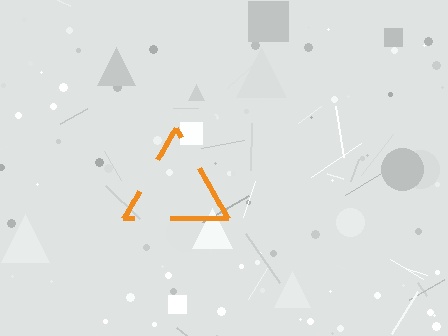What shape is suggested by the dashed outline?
The dashed outline suggests a triangle.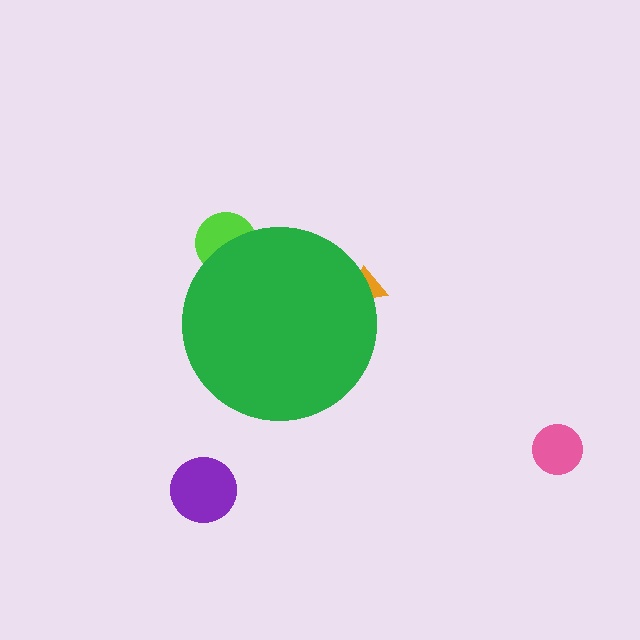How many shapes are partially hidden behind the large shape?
2 shapes are partially hidden.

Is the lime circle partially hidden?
Yes, the lime circle is partially hidden behind the green circle.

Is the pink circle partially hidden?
No, the pink circle is fully visible.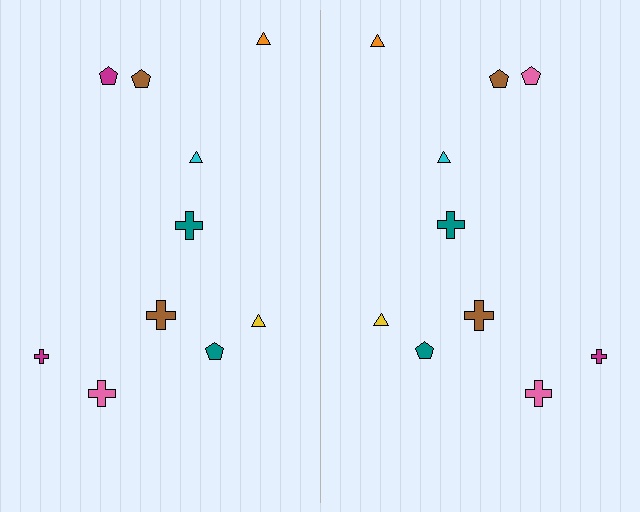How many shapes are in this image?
There are 20 shapes in this image.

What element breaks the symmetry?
The pink pentagon on the right side breaks the symmetry — its mirror counterpart is magenta.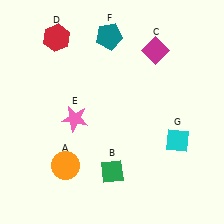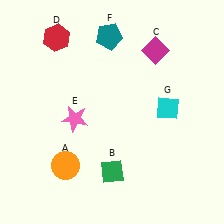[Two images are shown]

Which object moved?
The cyan diamond (G) moved up.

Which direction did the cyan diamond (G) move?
The cyan diamond (G) moved up.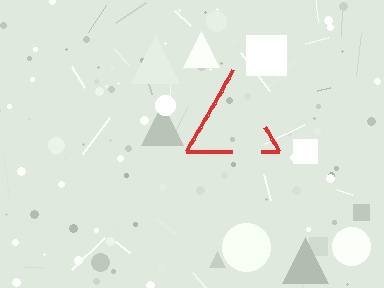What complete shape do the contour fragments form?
The contour fragments form a triangle.